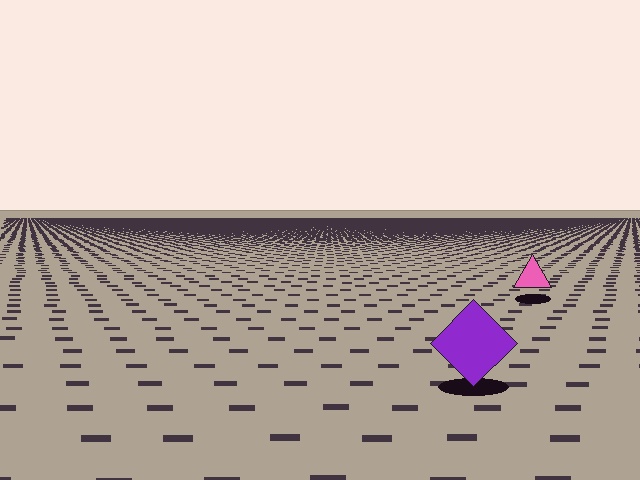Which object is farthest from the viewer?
The pink triangle is farthest from the viewer. It appears smaller and the ground texture around it is denser.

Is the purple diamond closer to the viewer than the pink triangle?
Yes. The purple diamond is closer — you can tell from the texture gradient: the ground texture is coarser near it.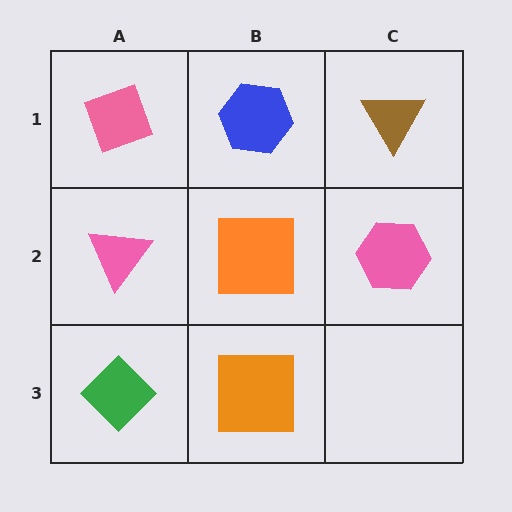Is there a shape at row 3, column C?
No, that cell is empty.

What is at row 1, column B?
A blue hexagon.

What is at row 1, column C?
A brown triangle.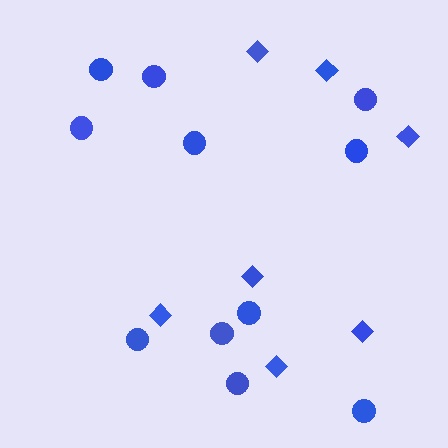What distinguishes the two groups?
There are 2 groups: one group of diamonds (7) and one group of circles (11).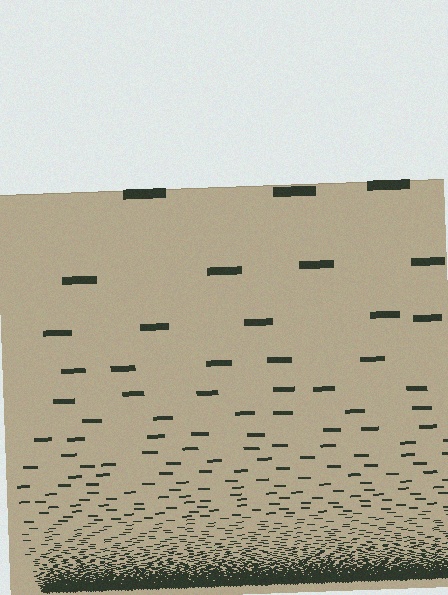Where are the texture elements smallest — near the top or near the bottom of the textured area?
Near the bottom.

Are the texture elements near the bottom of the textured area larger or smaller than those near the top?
Smaller. The gradient is inverted — elements near the bottom are smaller and denser.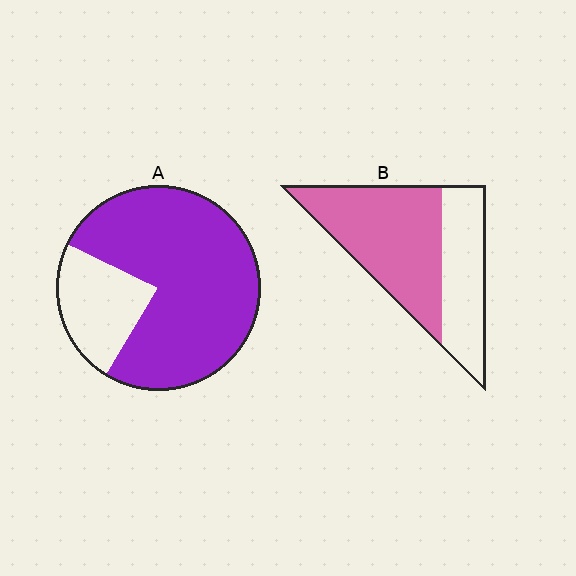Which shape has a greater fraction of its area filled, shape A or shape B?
Shape A.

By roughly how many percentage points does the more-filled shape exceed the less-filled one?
By roughly 15 percentage points (A over B).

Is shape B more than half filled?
Yes.